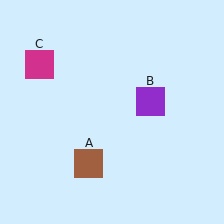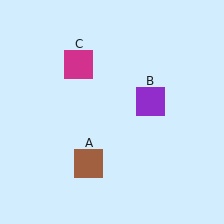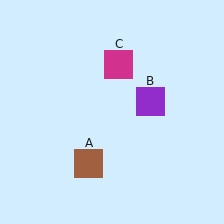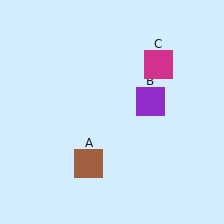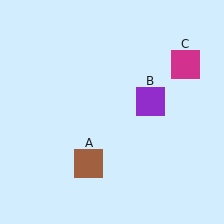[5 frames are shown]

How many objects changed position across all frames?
1 object changed position: magenta square (object C).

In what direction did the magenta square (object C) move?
The magenta square (object C) moved right.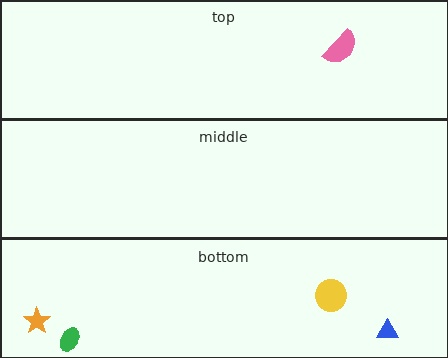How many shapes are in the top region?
1.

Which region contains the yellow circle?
The bottom region.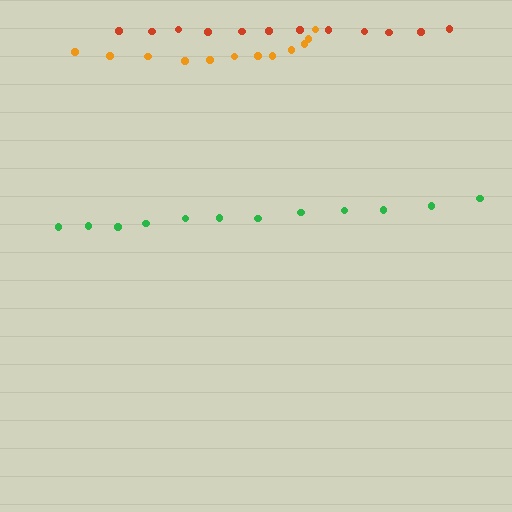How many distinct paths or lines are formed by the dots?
There are 3 distinct paths.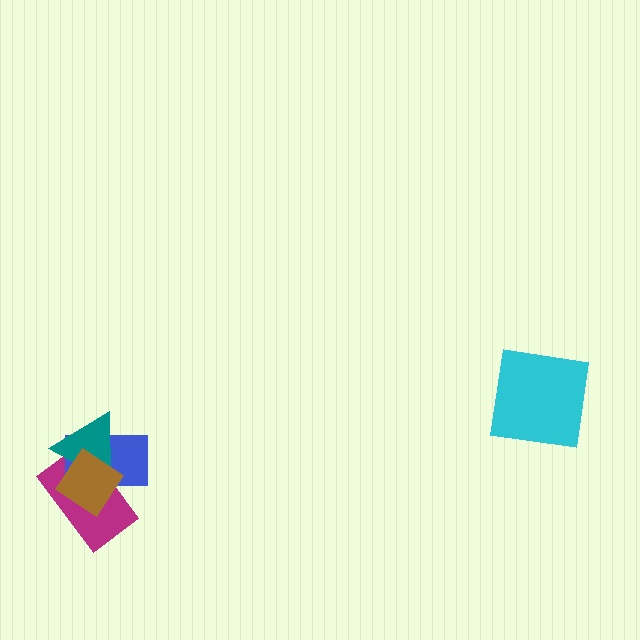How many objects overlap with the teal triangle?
3 objects overlap with the teal triangle.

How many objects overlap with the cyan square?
0 objects overlap with the cyan square.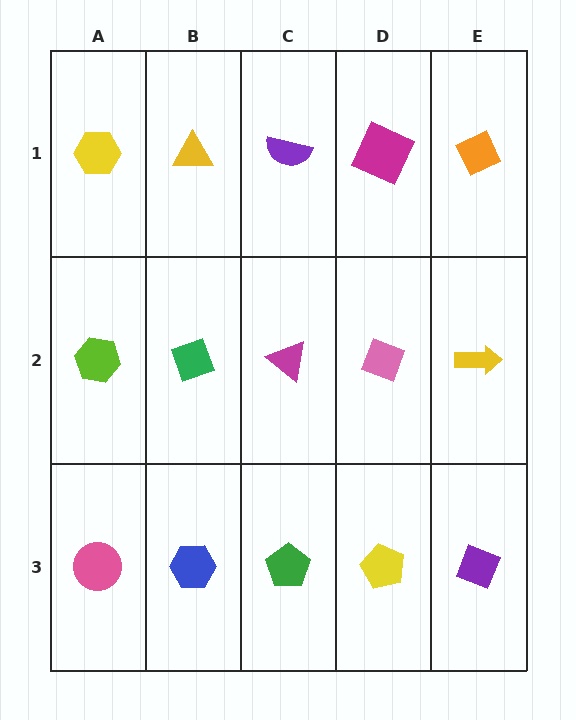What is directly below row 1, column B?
A green diamond.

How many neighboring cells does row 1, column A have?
2.